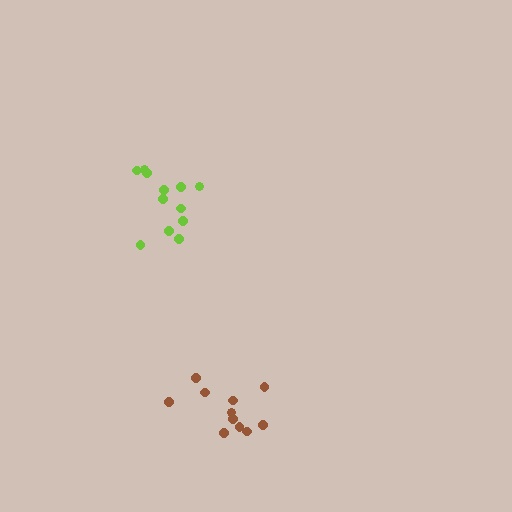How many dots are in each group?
Group 1: 11 dots, Group 2: 12 dots (23 total).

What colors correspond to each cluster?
The clusters are colored: brown, lime.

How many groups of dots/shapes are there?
There are 2 groups.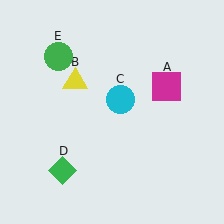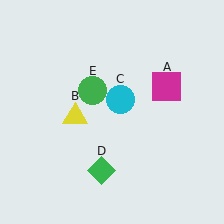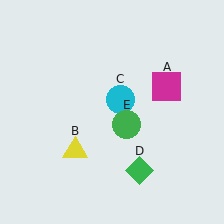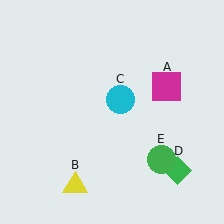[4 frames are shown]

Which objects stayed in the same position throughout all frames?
Magenta square (object A) and cyan circle (object C) remained stationary.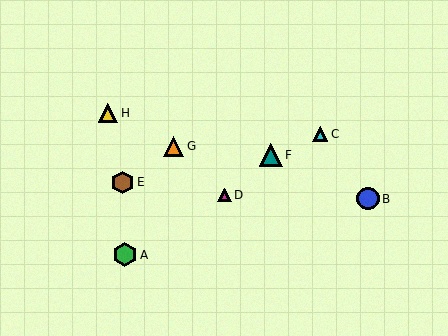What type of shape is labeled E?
Shape E is a brown hexagon.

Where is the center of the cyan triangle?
The center of the cyan triangle is at (320, 134).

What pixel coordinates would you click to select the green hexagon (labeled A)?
Click at (125, 255) to select the green hexagon A.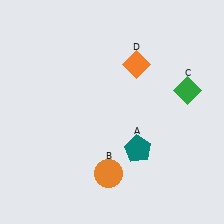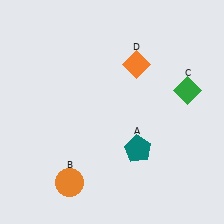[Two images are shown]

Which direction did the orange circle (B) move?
The orange circle (B) moved left.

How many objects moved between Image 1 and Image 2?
1 object moved between the two images.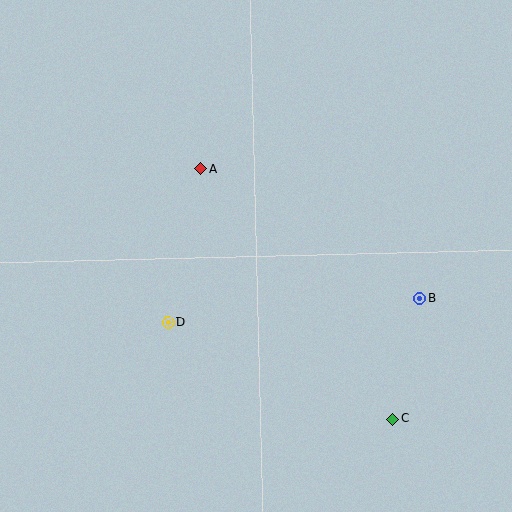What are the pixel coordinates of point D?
Point D is at (168, 323).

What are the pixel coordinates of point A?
Point A is at (200, 169).